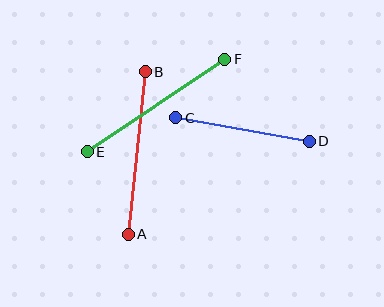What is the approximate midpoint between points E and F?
The midpoint is at approximately (156, 106) pixels.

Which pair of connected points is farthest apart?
Points E and F are farthest apart.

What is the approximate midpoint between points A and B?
The midpoint is at approximately (137, 153) pixels.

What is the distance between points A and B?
The distance is approximately 163 pixels.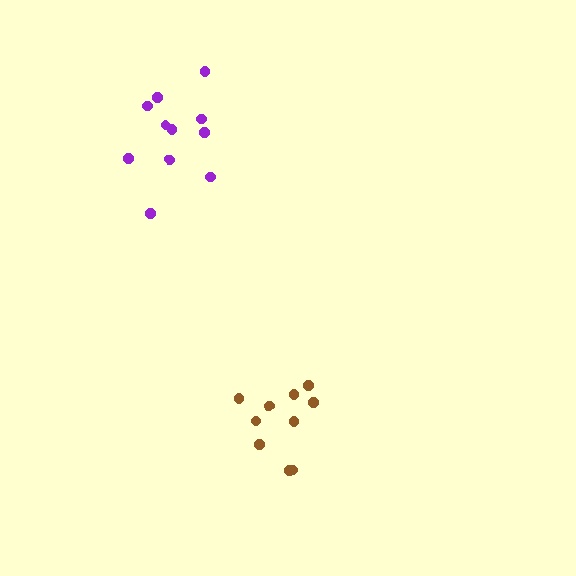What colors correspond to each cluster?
The clusters are colored: purple, brown.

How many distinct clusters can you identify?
There are 2 distinct clusters.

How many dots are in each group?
Group 1: 11 dots, Group 2: 10 dots (21 total).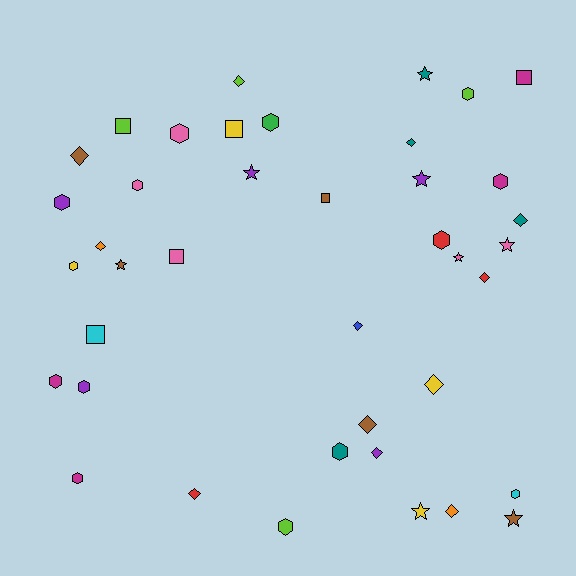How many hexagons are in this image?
There are 14 hexagons.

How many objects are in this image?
There are 40 objects.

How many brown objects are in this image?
There are 5 brown objects.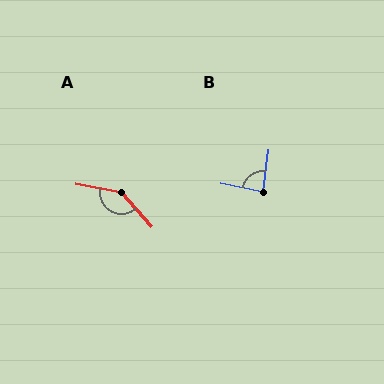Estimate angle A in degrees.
Approximately 142 degrees.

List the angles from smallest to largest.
B (85°), A (142°).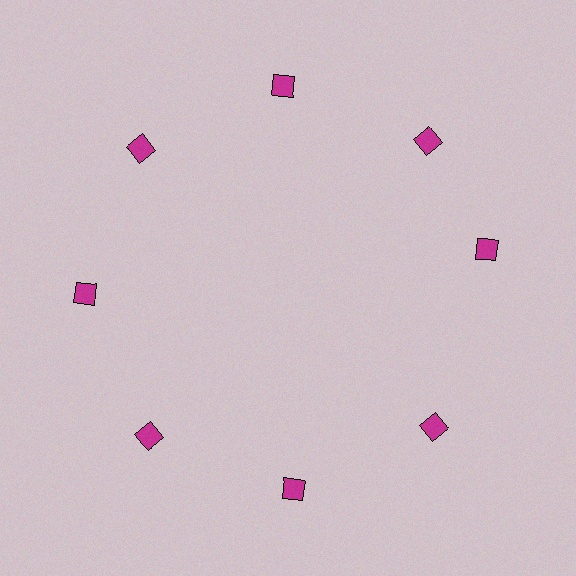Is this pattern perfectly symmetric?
No. The 8 magenta diamonds are arranged in a ring, but one element near the 3 o'clock position is rotated out of alignment along the ring, breaking the 8-fold rotational symmetry.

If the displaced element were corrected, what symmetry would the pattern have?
It would have 8-fold rotational symmetry — the pattern would map onto itself every 45 degrees.